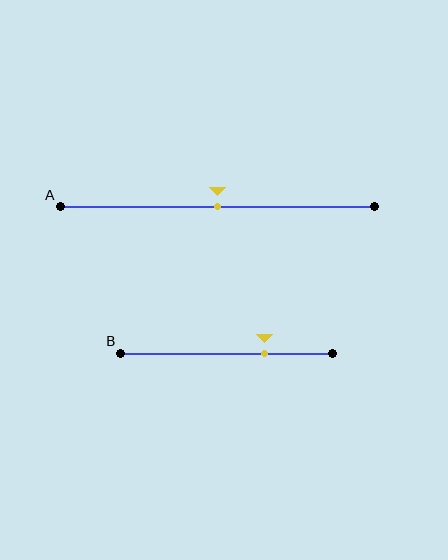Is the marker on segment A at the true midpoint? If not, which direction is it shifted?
Yes, the marker on segment A is at the true midpoint.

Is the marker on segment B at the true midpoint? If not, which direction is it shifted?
No, the marker on segment B is shifted to the right by about 18% of the segment length.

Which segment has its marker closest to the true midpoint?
Segment A has its marker closest to the true midpoint.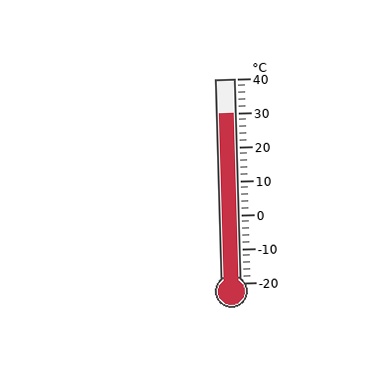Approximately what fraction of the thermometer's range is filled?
The thermometer is filled to approximately 85% of its range.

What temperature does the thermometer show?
The thermometer shows approximately 30°C.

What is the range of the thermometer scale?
The thermometer scale ranges from -20°C to 40°C.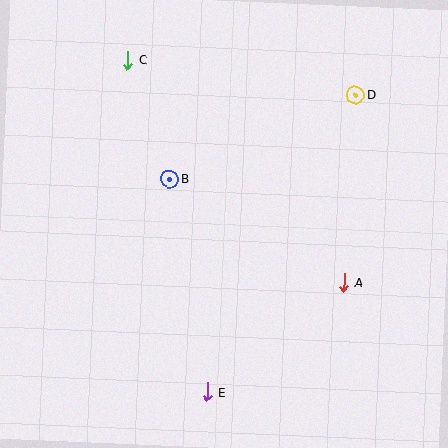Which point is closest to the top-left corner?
Point C is closest to the top-left corner.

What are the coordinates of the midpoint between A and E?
The midpoint between A and E is at (275, 337).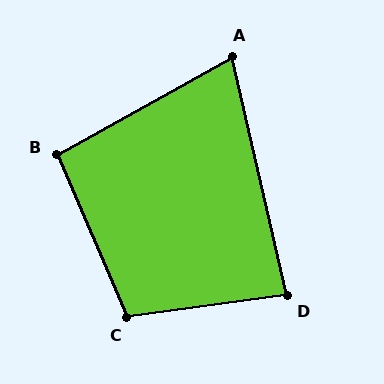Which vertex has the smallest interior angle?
A, at approximately 74 degrees.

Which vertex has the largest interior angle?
C, at approximately 106 degrees.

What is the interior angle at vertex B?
Approximately 95 degrees (obtuse).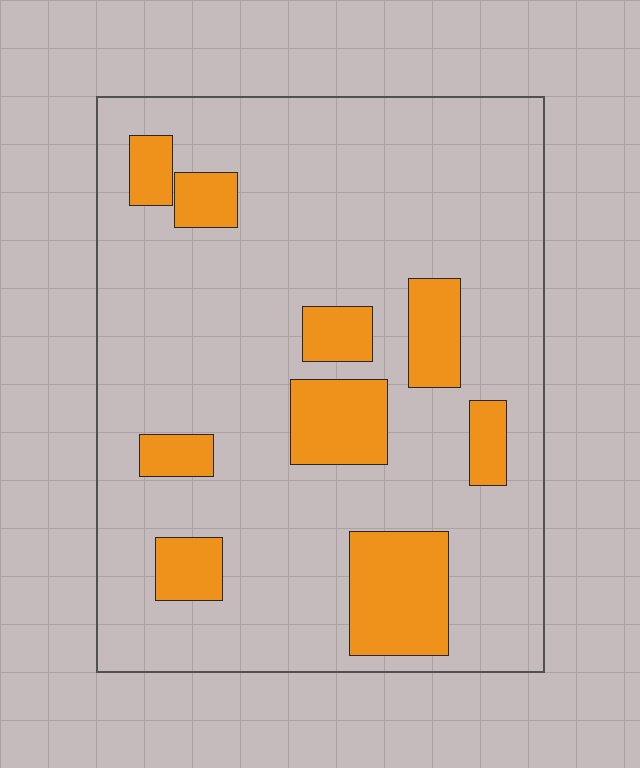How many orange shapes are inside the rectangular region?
9.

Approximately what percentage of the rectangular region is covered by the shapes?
Approximately 20%.